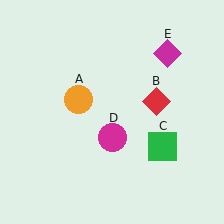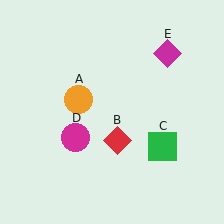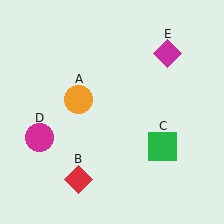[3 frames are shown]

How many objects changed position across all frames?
2 objects changed position: red diamond (object B), magenta circle (object D).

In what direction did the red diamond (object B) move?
The red diamond (object B) moved down and to the left.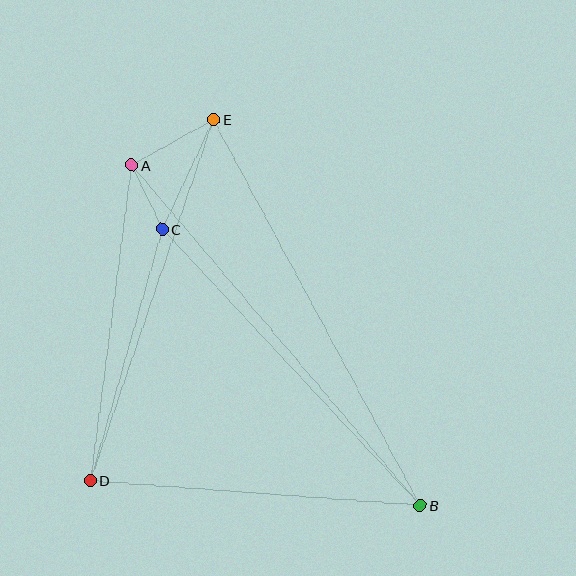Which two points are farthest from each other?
Points A and B are farthest from each other.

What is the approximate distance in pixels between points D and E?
The distance between D and E is approximately 381 pixels.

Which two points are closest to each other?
Points A and C are closest to each other.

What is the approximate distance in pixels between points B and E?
The distance between B and E is approximately 438 pixels.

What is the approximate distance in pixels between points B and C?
The distance between B and C is approximately 378 pixels.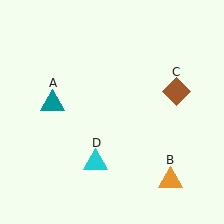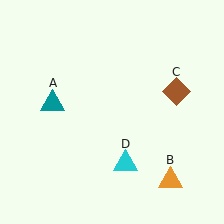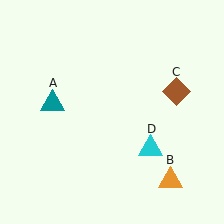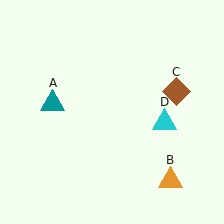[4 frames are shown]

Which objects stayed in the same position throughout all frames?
Teal triangle (object A) and orange triangle (object B) and brown diamond (object C) remained stationary.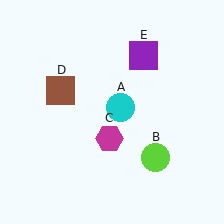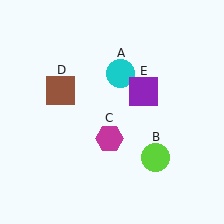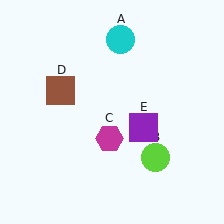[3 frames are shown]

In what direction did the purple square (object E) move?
The purple square (object E) moved down.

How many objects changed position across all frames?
2 objects changed position: cyan circle (object A), purple square (object E).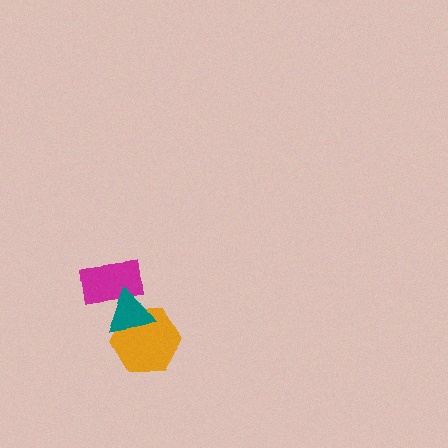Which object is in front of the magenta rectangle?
The teal triangle is in front of the magenta rectangle.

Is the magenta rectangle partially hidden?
Yes, it is partially covered by another shape.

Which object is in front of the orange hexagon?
The teal triangle is in front of the orange hexagon.